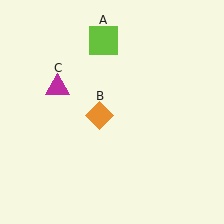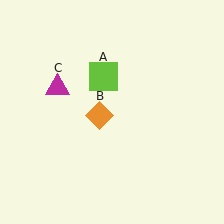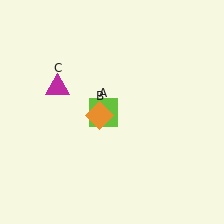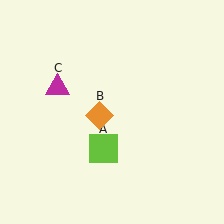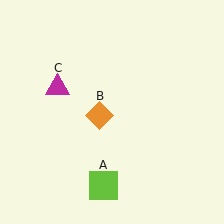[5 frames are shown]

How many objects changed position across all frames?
1 object changed position: lime square (object A).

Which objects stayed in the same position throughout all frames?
Orange diamond (object B) and magenta triangle (object C) remained stationary.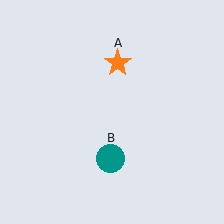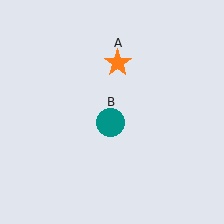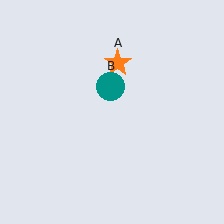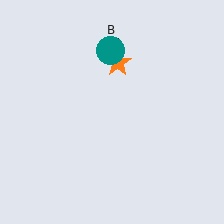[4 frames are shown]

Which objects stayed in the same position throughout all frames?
Orange star (object A) remained stationary.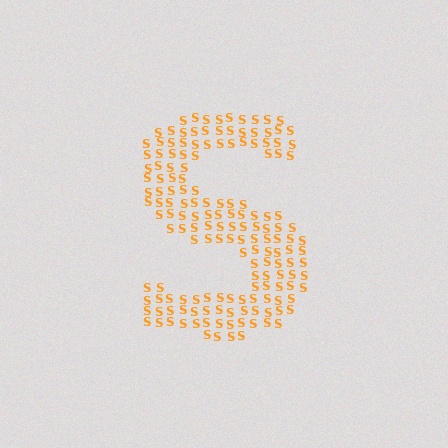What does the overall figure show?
The overall figure shows the letter S.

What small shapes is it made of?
It is made of small letter S's.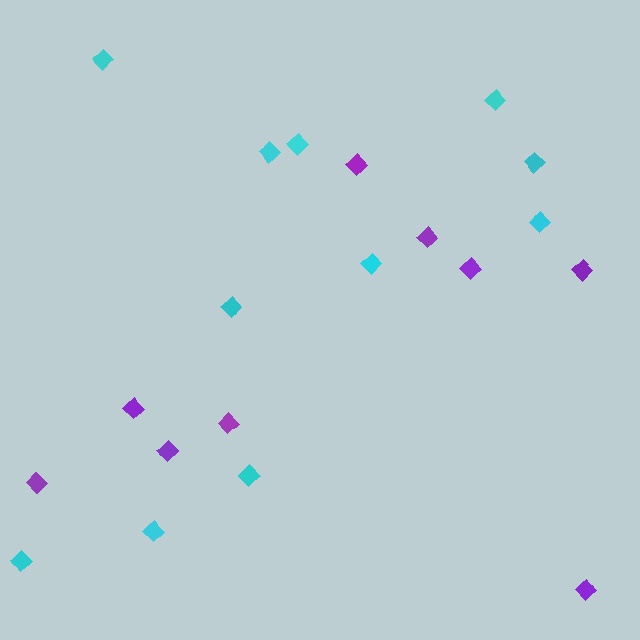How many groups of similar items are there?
There are 2 groups: one group of purple diamonds (9) and one group of cyan diamonds (11).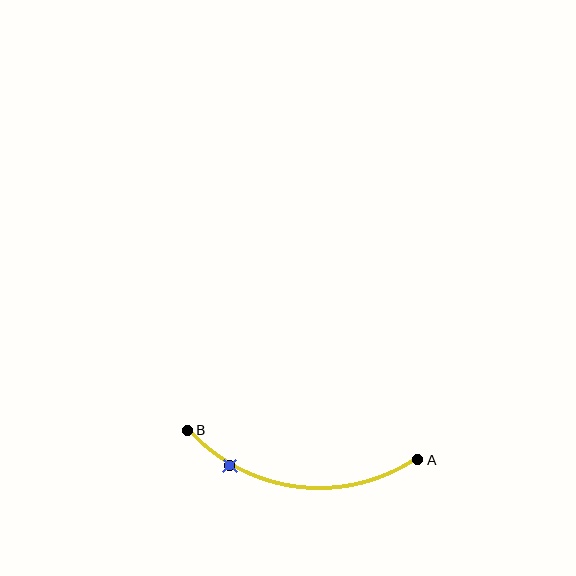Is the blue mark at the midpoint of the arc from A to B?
No. The blue mark lies on the arc but is closer to endpoint B. The arc midpoint would be at the point on the curve equidistant along the arc from both A and B.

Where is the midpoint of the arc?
The arc midpoint is the point on the curve farthest from the straight line joining A and B. It sits below that line.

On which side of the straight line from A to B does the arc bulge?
The arc bulges below the straight line connecting A and B.